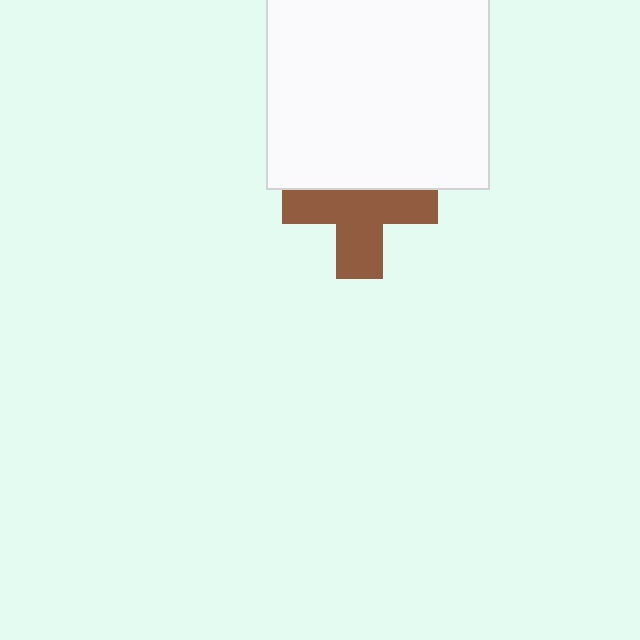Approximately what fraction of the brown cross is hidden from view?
Roughly 36% of the brown cross is hidden behind the white rectangle.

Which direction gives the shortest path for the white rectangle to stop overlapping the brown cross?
Moving up gives the shortest separation.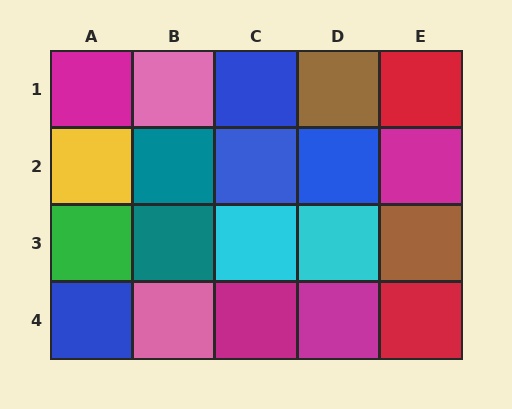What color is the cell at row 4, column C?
Magenta.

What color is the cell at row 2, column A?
Yellow.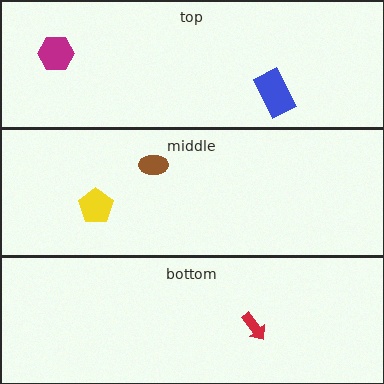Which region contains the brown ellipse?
The middle region.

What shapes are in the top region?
The blue rectangle, the magenta hexagon.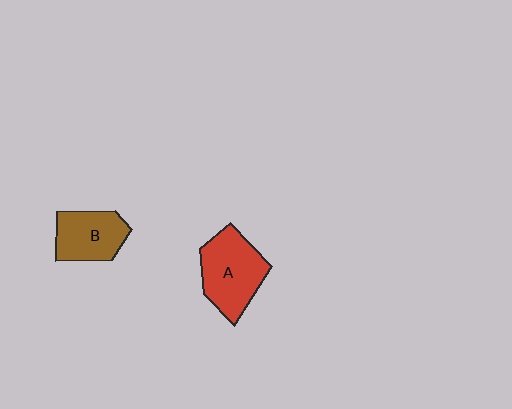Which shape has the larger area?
Shape A (red).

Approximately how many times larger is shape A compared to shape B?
Approximately 1.3 times.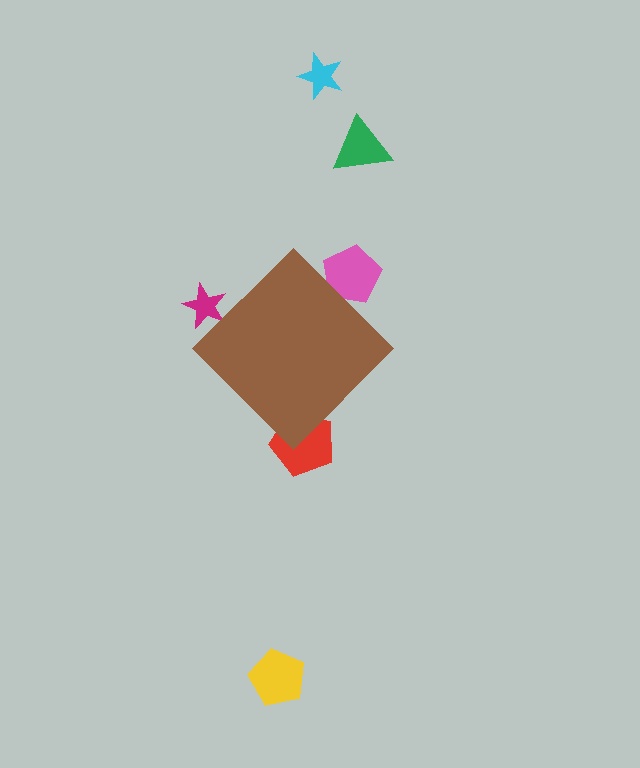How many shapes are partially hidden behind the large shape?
3 shapes are partially hidden.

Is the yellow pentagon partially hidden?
No, the yellow pentagon is fully visible.